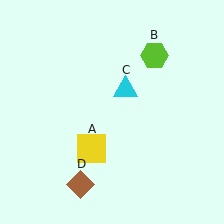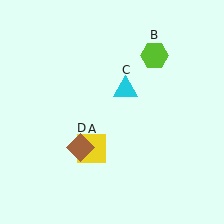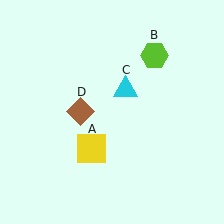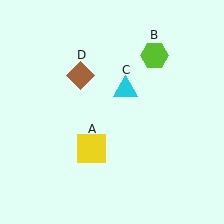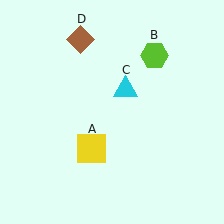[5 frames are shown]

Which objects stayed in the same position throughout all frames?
Yellow square (object A) and lime hexagon (object B) and cyan triangle (object C) remained stationary.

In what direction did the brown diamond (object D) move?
The brown diamond (object D) moved up.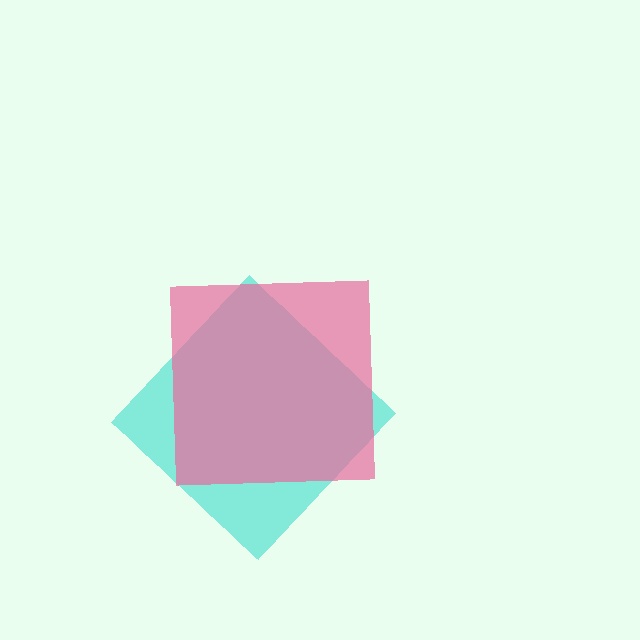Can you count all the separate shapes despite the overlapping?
Yes, there are 2 separate shapes.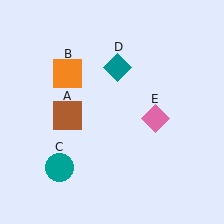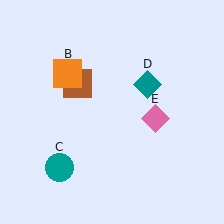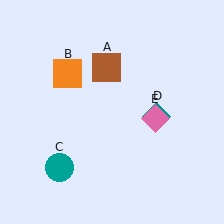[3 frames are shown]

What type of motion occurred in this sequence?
The brown square (object A), teal diamond (object D) rotated clockwise around the center of the scene.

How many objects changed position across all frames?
2 objects changed position: brown square (object A), teal diamond (object D).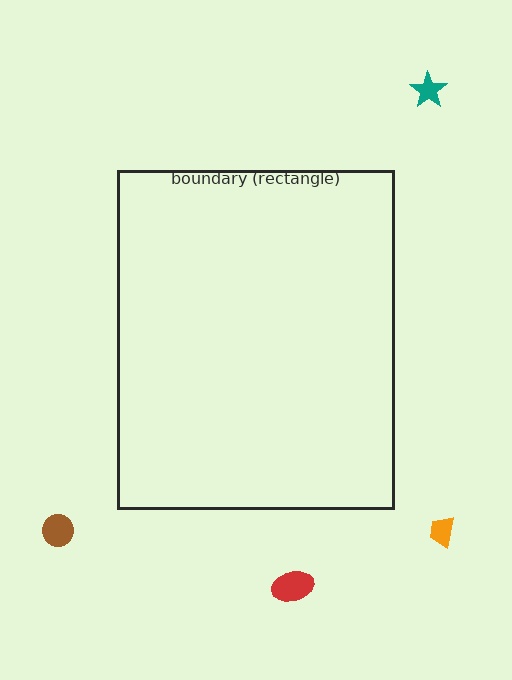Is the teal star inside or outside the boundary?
Outside.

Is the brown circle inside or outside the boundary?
Outside.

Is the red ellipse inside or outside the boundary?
Outside.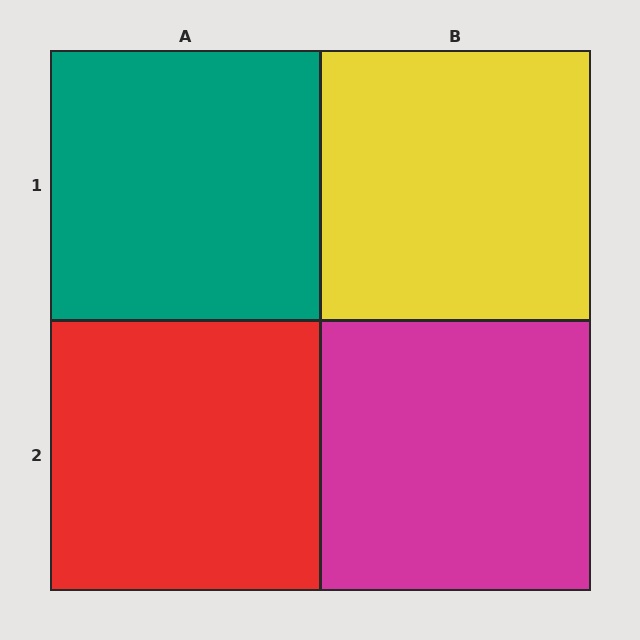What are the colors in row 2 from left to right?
Red, magenta.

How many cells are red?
1 cell is red.